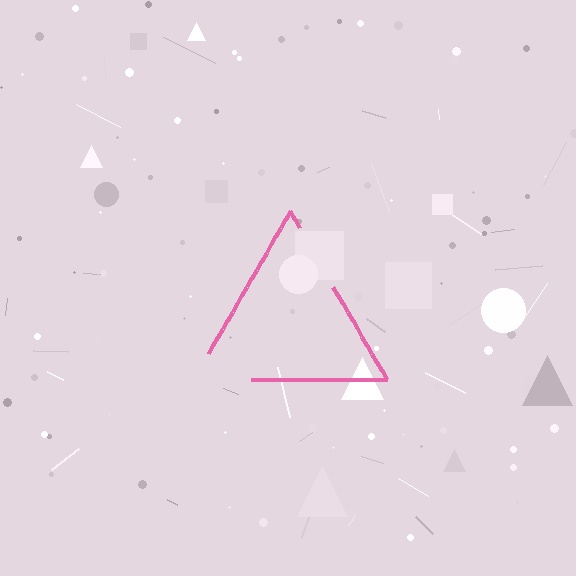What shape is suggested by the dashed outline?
The dashed outline suggests a triangle.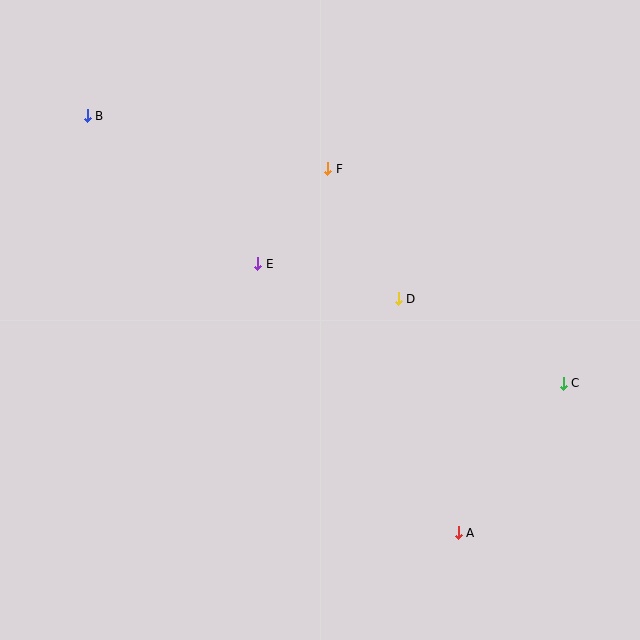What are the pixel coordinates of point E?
Point E is at (258, 264).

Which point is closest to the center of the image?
Point D at (398, 299) is closest to the center.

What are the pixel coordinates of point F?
Point F is at (328, 169).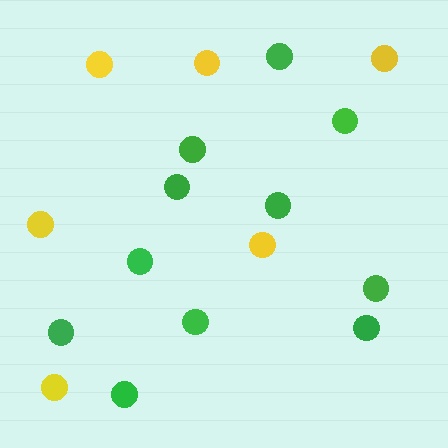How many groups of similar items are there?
There are 2 groups: one group of yellow circles (6) and one group of green circles (11).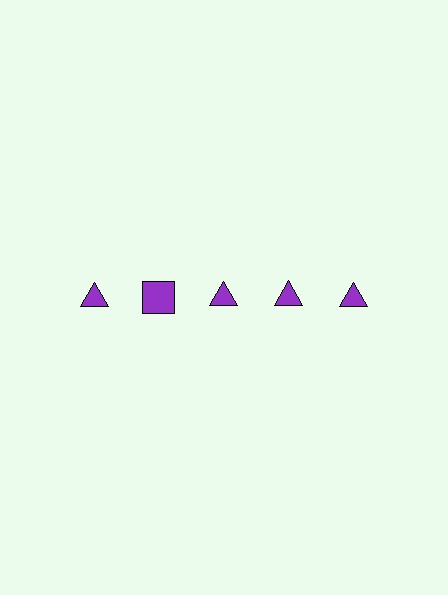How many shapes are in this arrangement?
There are 5 shapes arranged in a grid pattern.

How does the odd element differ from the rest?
It has a different shape: square instead of triangle.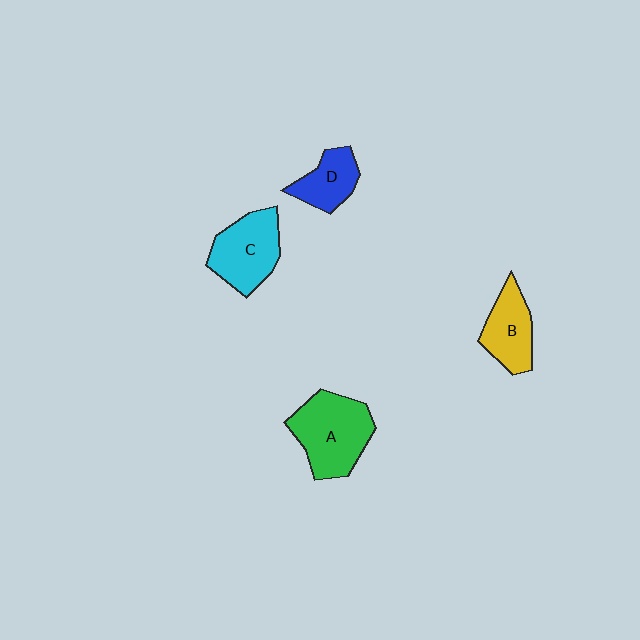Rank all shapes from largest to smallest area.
From largest to smallest: A (green), C (cyan), B (yellow), D (blue).